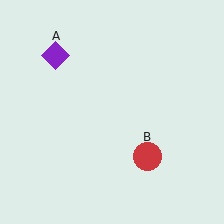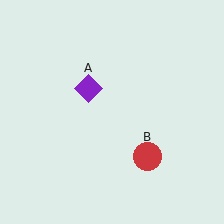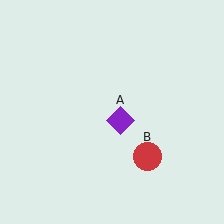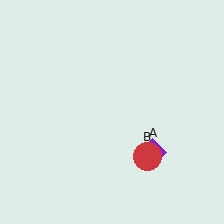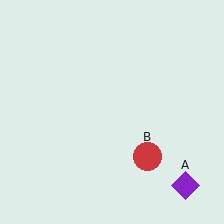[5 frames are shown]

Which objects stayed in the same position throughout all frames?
Red circle (object B) remained stationary.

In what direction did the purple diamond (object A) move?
The purple diamond (object A) moved down and to the right.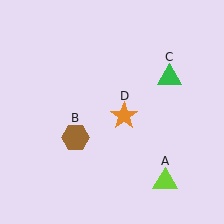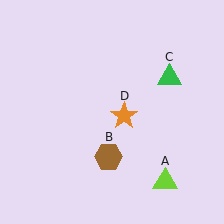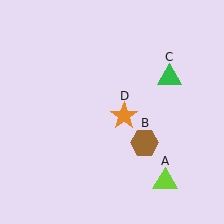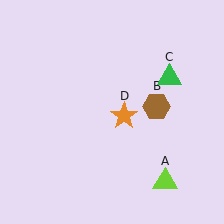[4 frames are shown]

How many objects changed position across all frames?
1 object changed position: brown hexagon (object B).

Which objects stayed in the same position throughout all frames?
Lime triangle (object A) and green triangle (object C) and orange star (object D) remained stationary.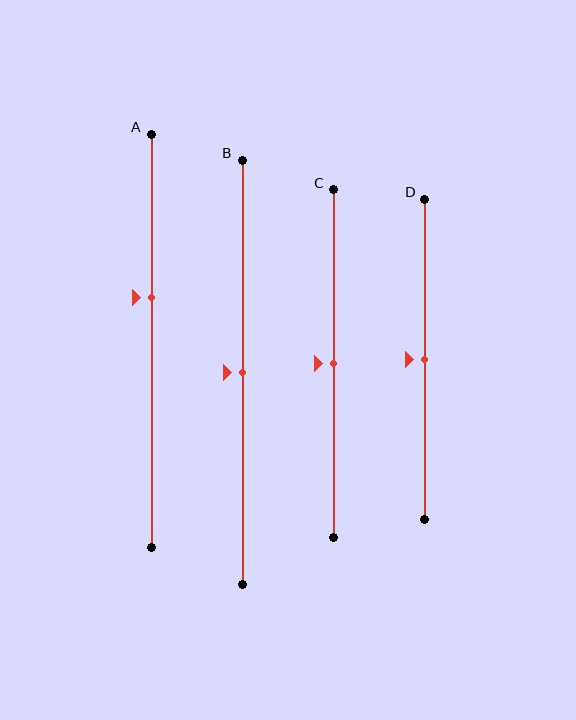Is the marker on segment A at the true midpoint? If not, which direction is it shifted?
No, the marker on segment A is shifted upward by about 11% of the segment length.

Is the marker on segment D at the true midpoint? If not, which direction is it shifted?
Yes, the marker on segment D is at the true midpoint.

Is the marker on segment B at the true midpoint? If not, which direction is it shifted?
Yes, the marker on segment B is at the true midpoint.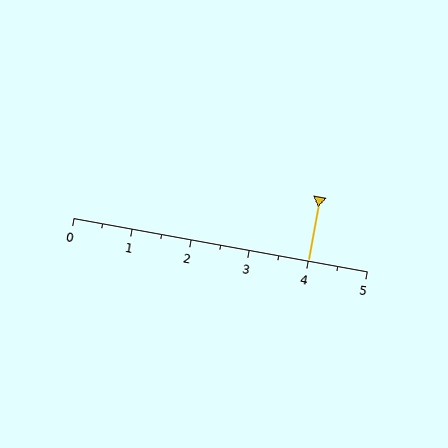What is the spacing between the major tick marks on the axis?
The major ticks are spaced 1 apart.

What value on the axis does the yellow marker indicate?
The marker indicates approximately 4.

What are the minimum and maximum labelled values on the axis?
The axis runs from 0 to 5.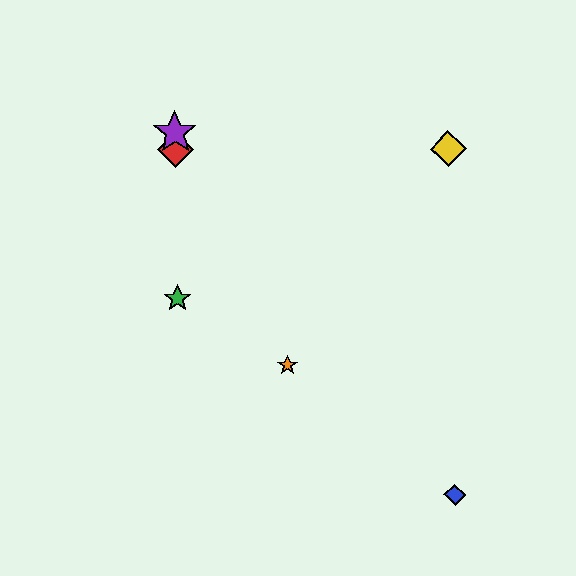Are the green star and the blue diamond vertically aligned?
No, the green star is at x≈178 and the blue diamond is at x≈455.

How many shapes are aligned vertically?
3 shapes (the red diamond, the green star, the purple star) are aligned vertically.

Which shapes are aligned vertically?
The red diamond, the green star, the purple star are aligned vertically.